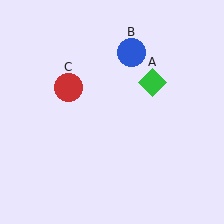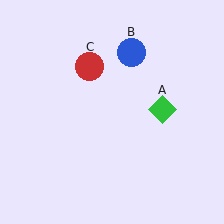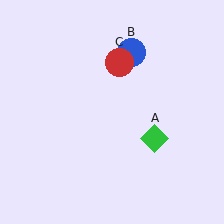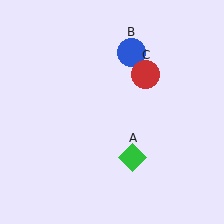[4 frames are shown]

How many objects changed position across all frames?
2 objects changed position: green diamond (object A), red circle (object C).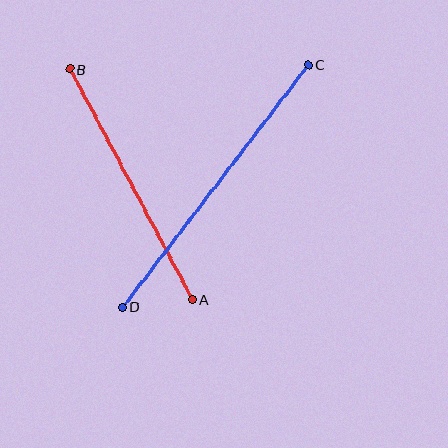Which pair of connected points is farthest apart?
Points C and D are farthest apart.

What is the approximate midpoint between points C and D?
The midpoint is at approximately (215, 186) pixels.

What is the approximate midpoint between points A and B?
The midpoint is at approximately (131, 184) pixels.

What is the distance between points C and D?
The distance is approximately 305 pixels.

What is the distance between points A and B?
The distance is approximately 261 pixels.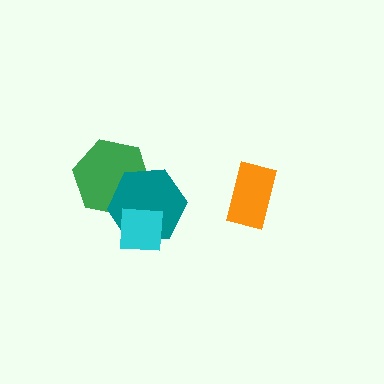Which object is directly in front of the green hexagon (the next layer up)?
The teal hexagon is directly in front of the green hexagon.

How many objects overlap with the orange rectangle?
0 objects overlap with the orange rectangle.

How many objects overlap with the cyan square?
2 objects overlap with the cyan square.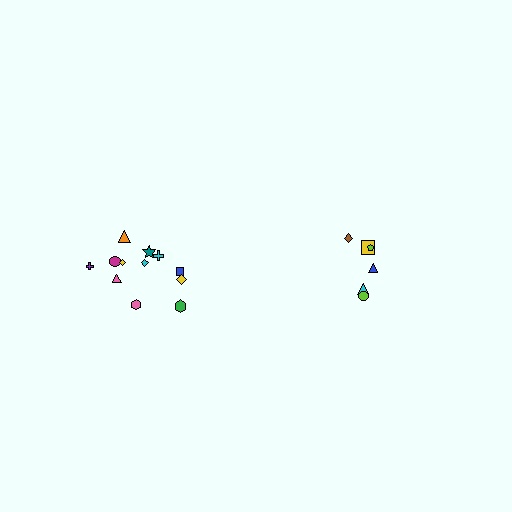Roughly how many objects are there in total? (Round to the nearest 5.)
Roughly 20 objects in total.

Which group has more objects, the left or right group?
The left group.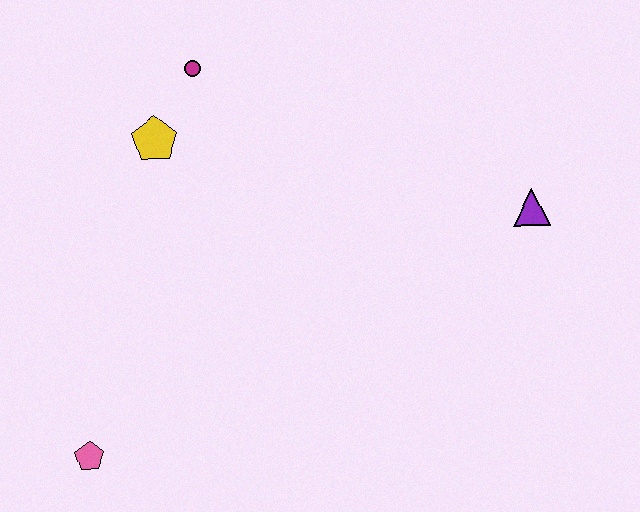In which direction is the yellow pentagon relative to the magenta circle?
The yellow pentagon is below the magenta circle.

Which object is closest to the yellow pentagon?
The magenta circle is closest to the yellow pentagon.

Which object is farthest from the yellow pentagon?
The purple triangle is farthest from the yellow pentagon.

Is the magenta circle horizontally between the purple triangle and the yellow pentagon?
Yes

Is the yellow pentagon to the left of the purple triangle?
Yes